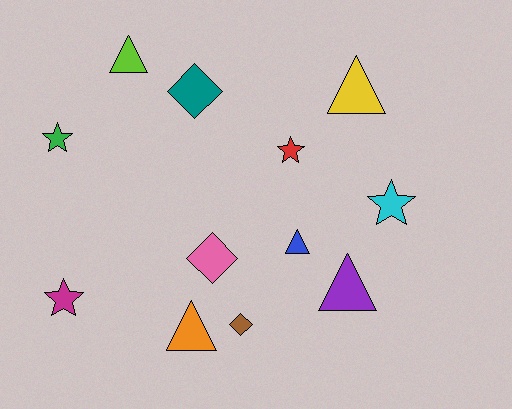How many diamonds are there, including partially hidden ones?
There are 3 diamonds.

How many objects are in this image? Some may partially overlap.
There are 12 objects.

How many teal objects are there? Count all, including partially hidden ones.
There is 1 teal object.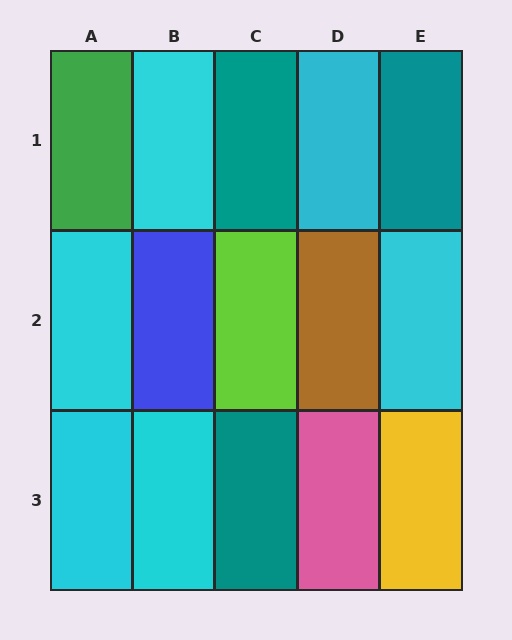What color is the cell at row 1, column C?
Teal.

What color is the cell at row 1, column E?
Teal.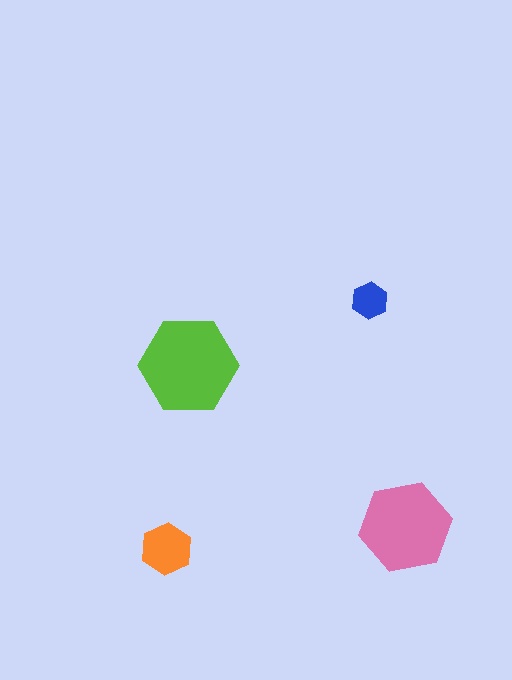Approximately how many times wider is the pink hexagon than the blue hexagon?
About 2.5 times wider.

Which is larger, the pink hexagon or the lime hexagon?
The lime one.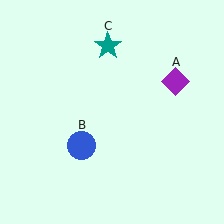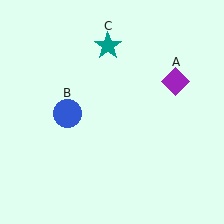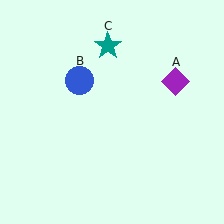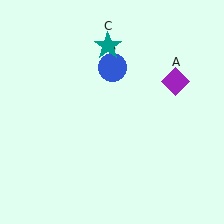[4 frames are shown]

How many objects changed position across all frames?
1 object changed position: blue circle (object B).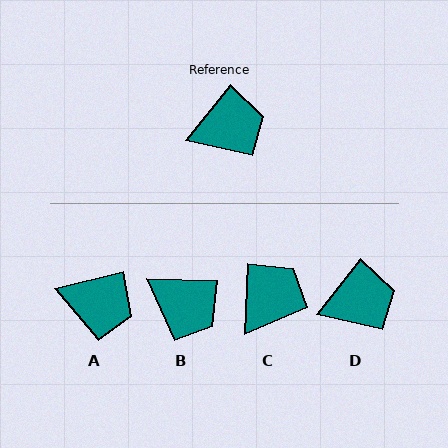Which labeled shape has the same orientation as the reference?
D.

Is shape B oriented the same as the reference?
No, it is off by about 53 degrees.